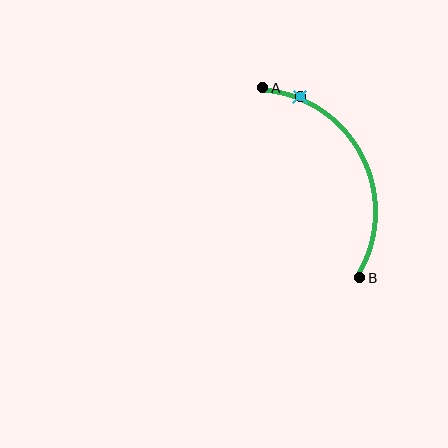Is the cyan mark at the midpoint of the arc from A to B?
No. The cyan mark lies on the arc but is closer to endpoint A. The arc midpoint would be at the point on the curve equidistant along the arc from both A and B.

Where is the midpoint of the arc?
The arc midpoint is the point on the curve farthest from the straight line joining A and B. It sits to the right of that line.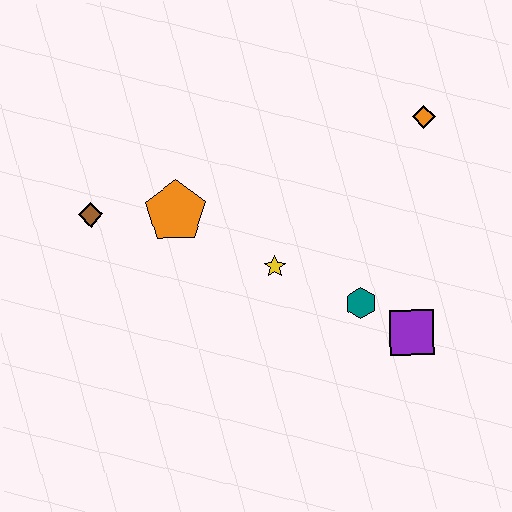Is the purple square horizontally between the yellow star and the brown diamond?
No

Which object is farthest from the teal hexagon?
The brown diamond is farthest from the teal hexagon.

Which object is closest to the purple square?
The teal hexagon is closest to the purple square.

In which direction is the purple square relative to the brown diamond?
The purple square is to the right of the brown diamond.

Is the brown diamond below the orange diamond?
Yes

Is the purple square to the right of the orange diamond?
No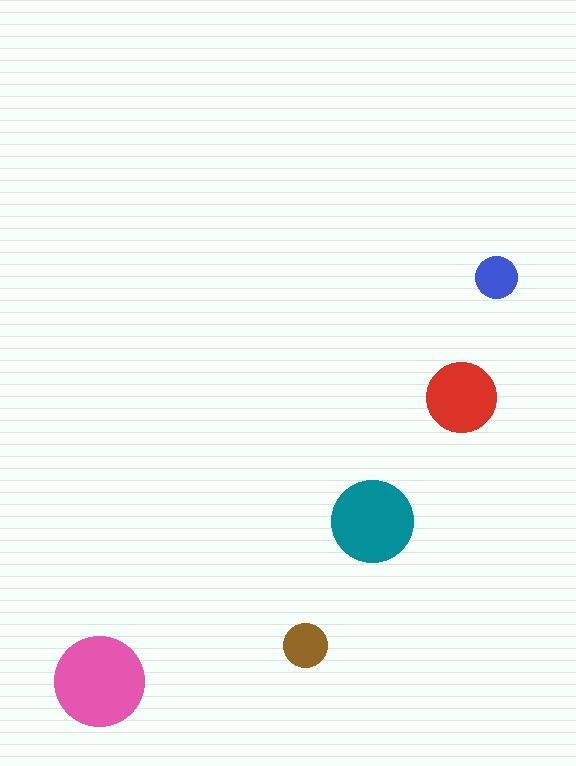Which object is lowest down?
The pink circle is bottommost.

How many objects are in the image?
There are 5 objects in the image.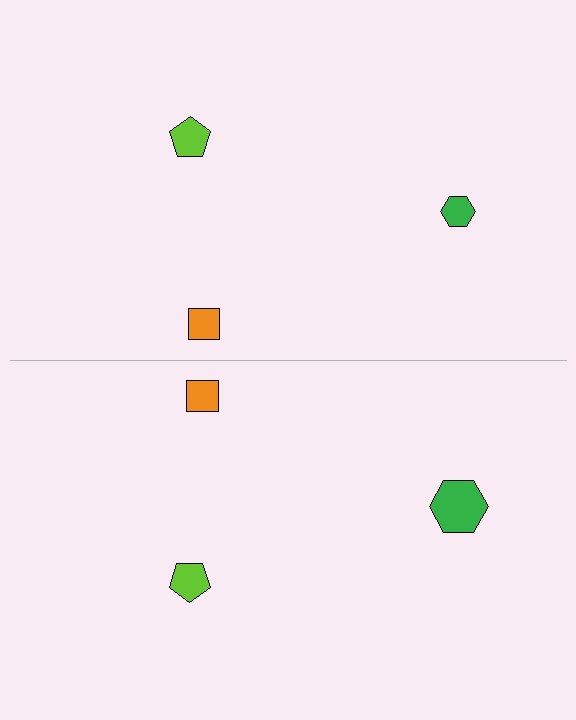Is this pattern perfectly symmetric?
No, the pattern is not perfectly symmetric. The green hexagon on the bottom side has a different size than its mirror counterpart.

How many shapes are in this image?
There are 6 shapes in this image.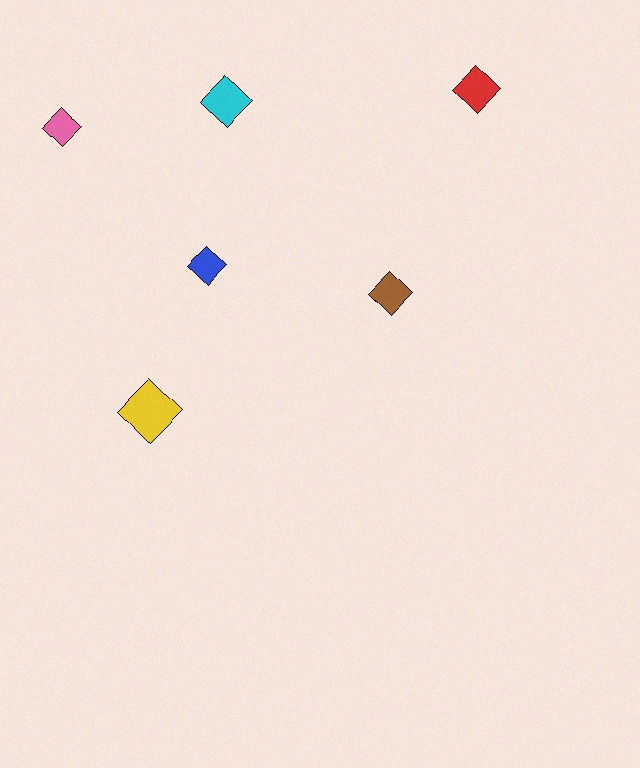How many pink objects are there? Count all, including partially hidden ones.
There is 1 pink object.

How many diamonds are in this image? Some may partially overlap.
There are 6 diamonds.